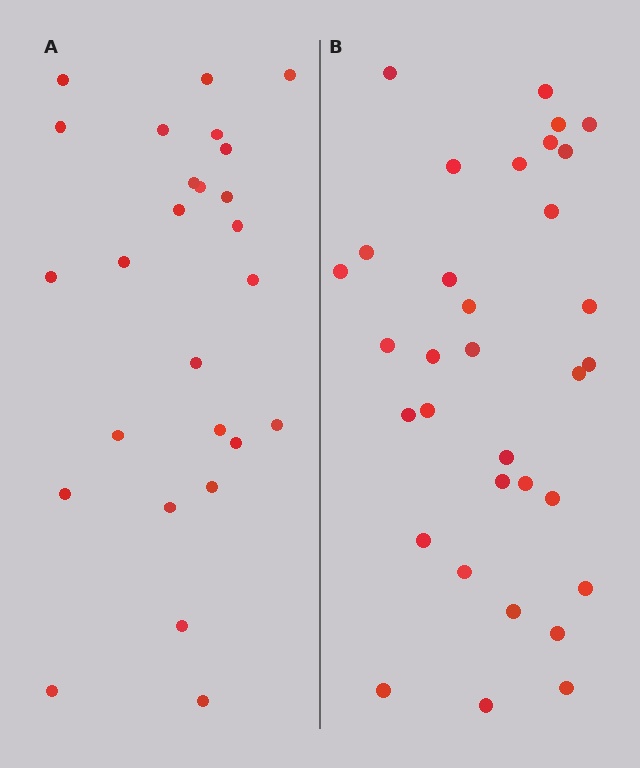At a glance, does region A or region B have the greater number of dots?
Region B (the right region) has more dots.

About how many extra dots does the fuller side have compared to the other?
Region B has roughly 8 or so more dots than region A.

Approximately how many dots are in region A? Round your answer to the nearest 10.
About 30 dots. (The exact count is 26, which rounds to 30.)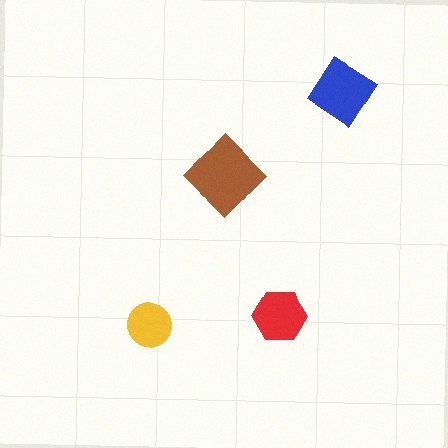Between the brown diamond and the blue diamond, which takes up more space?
The brown diamond.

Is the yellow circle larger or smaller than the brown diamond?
Smaller.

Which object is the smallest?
The yellow circle.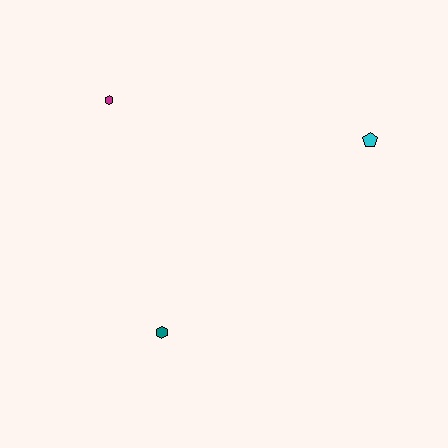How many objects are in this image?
There are 3 objects.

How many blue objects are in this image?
There are no blue objects.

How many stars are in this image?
There are no stars.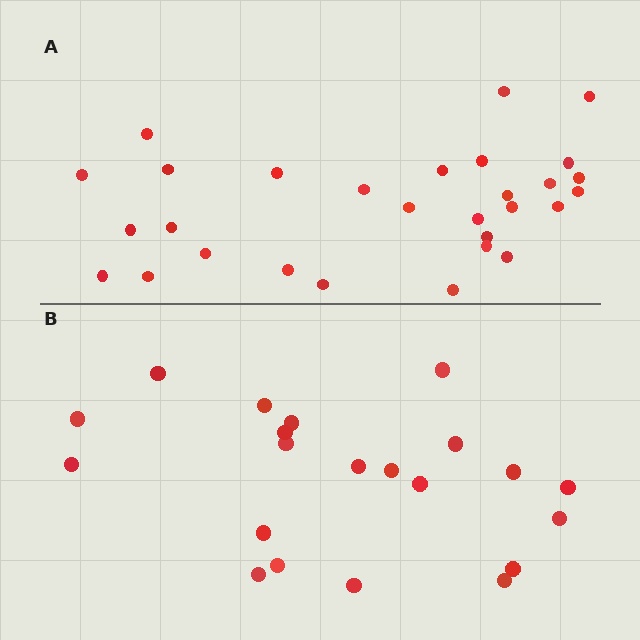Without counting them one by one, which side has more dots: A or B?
Region A (the top region) has more dots.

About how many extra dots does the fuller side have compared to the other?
Region A has roughly 8 or so more dots than region B.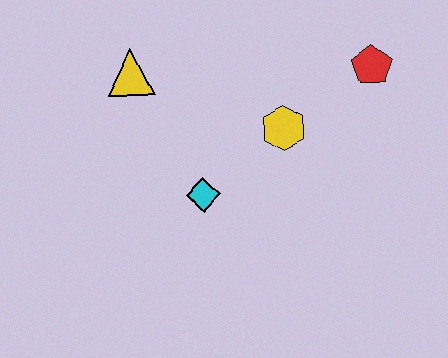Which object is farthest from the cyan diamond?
The red pentagon is farthest from the cyan diamond.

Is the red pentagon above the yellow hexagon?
Yes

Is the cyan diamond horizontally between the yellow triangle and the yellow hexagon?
Yes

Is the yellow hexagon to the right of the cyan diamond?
Yes